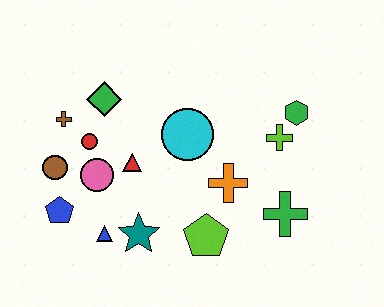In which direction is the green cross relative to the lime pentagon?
The green cross is to the right of the lime pentagon.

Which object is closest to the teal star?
The blue triangle is closest to the teal star.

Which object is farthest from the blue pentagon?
The green hexagon is farthest from the blue pentagon.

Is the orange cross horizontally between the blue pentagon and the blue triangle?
No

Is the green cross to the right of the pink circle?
Yes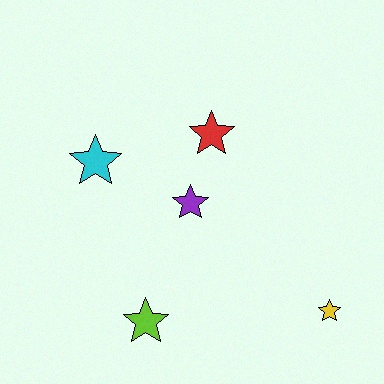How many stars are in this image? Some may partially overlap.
There are 5 stars.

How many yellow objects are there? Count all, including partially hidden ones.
There is 1 yellow object.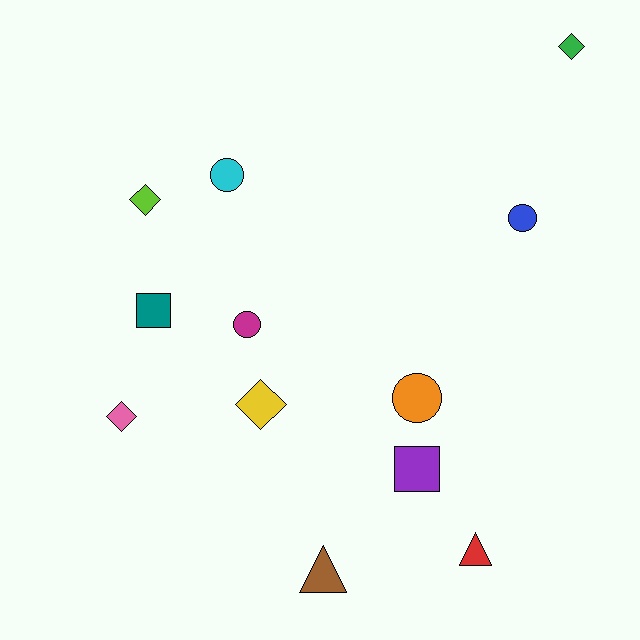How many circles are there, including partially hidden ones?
There are 4 circles.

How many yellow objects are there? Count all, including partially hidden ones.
There is 1 yellow object.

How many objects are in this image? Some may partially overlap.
There are 12 objects.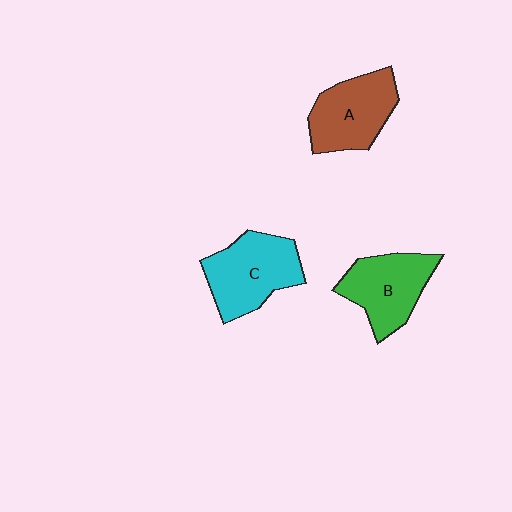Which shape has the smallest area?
Shape B (green).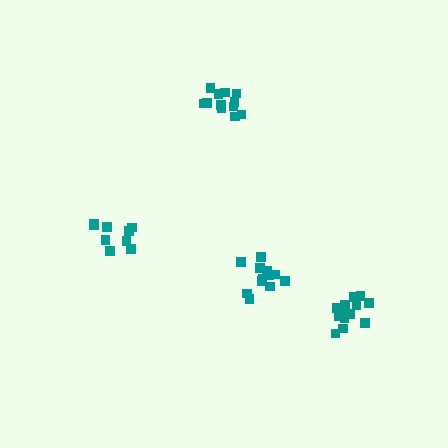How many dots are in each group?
Group 1: 9 dots, Group 2: 13 dots, Group 3: 12 dots, Group 4: 13 dots (47 total).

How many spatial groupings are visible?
There are 4 spatial groupings.